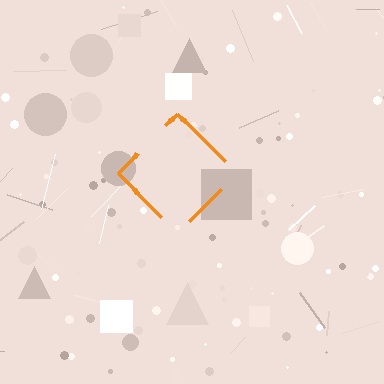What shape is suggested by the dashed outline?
The dashed outline suggests a diamond.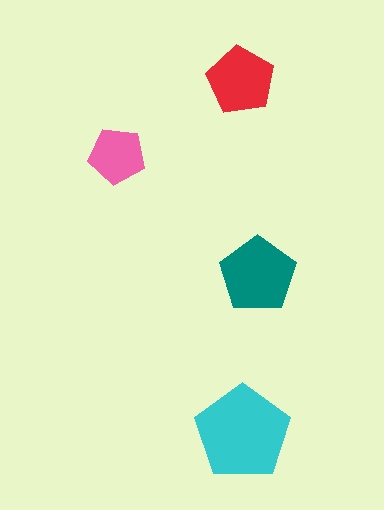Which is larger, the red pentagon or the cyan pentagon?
The cyan one.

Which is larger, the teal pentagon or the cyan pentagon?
The cyan one.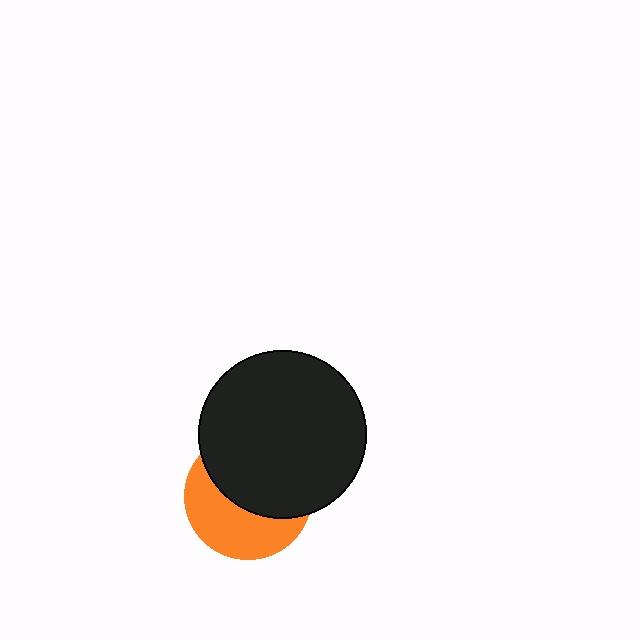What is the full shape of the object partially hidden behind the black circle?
The partially hidden object is an orange circle.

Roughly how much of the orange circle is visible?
About half of it is visible (roughly 45%).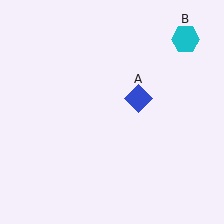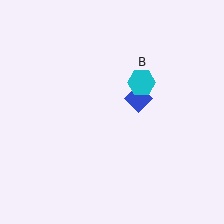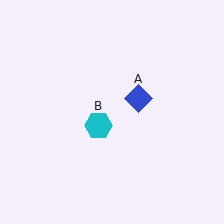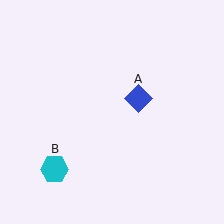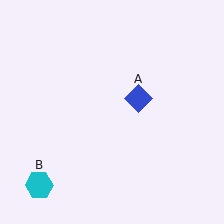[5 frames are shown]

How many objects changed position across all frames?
1 object changed position: cyan hexagon (object B).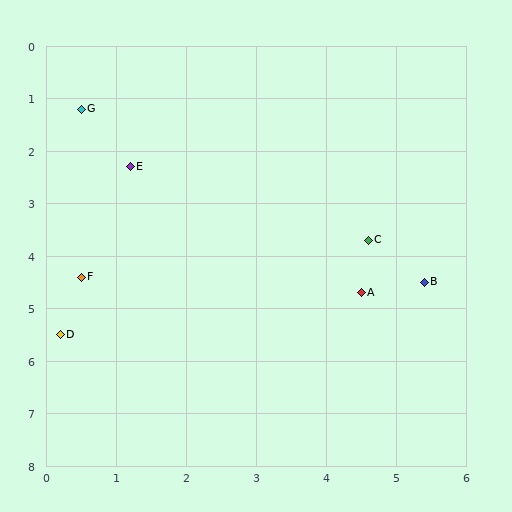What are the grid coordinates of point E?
Point E is at approximately (1.2, 2.3).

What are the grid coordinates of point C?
Point C is at approximately (4.6, 3.7).